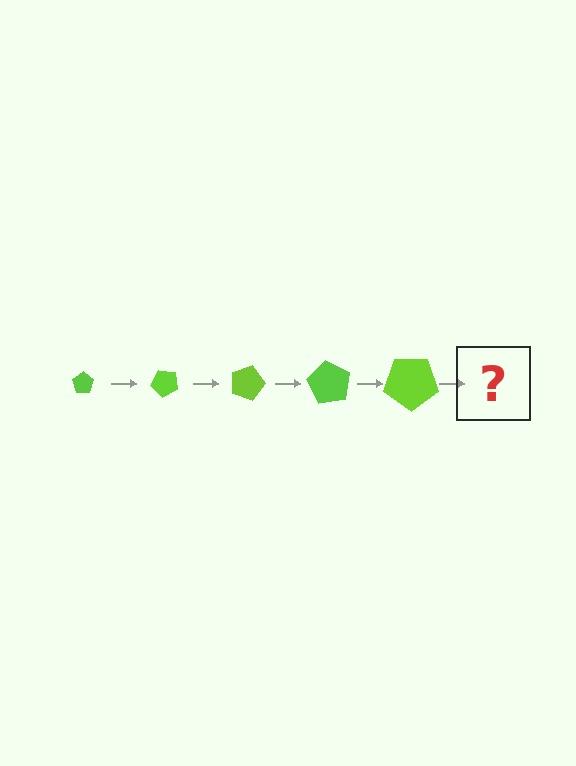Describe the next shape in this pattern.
It should be a pentagon, larger than the previous one and rotated 225 degrees from the start.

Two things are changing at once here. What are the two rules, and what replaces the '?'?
The two rules are that the pentagon grows larger each step and it rotates 45 degrees each step. The '?' should be a pentagon, larger than the previous one and rotated 225 degrees from the start.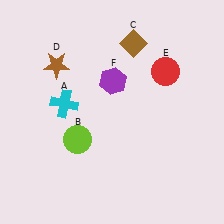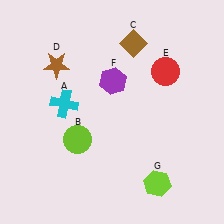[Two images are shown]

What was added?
A lime hexagon (G) was added in Image 2.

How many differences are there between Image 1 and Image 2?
There is 1 difference between the two images.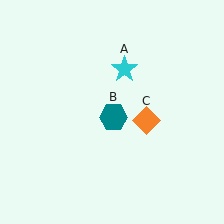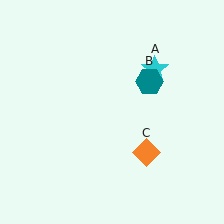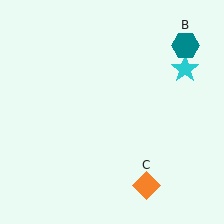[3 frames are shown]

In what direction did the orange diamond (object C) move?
The orange diamond (object C) moved down.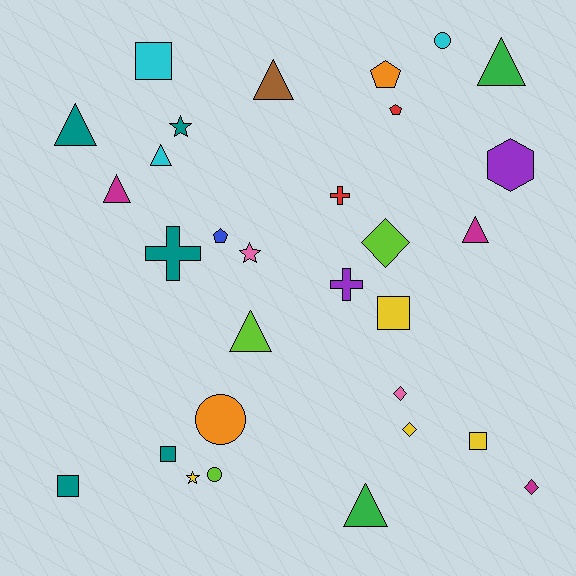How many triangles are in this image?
There are 8 triangles.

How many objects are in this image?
There are 30 objects.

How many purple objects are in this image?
There are 2 purple objects.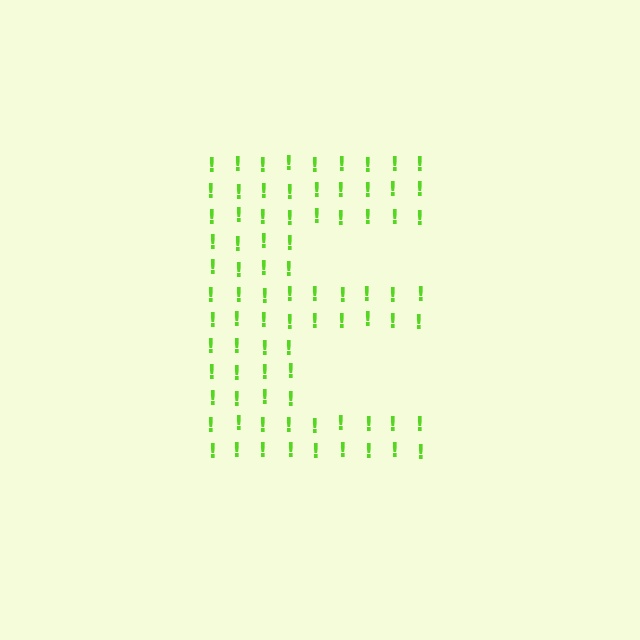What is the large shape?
The large shape is the letter E.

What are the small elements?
The small elements are exclamation marks.